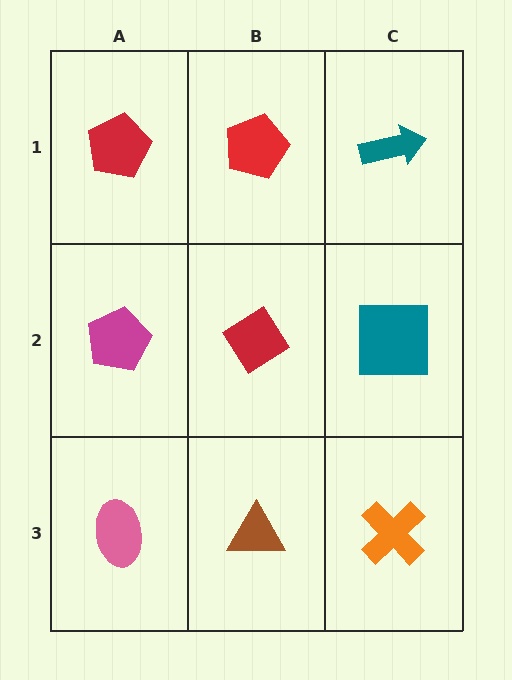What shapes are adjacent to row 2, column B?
A red pentagon (row 1, column B), a brown triangle (row 3, column B), a magenta pentagon (row 2, column A), a teal square (row 2, column C).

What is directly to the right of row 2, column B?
A teal square.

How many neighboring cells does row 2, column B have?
4.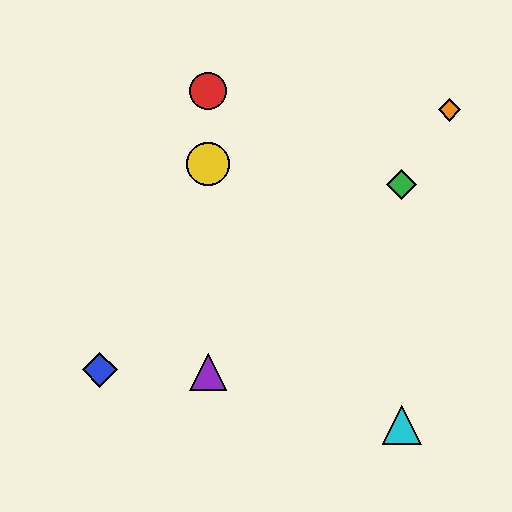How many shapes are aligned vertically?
3 shapes (the red circle, the yellow circle, the purple triangle) are aligned vertically.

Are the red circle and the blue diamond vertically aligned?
No, the red circle is at x≈208 and the blue diamond is at x≈100.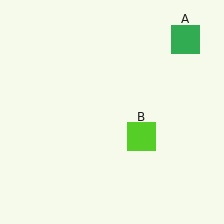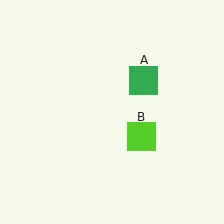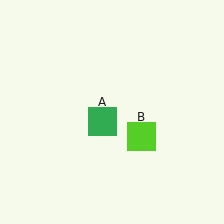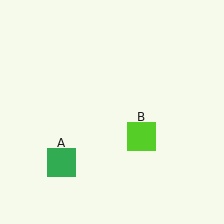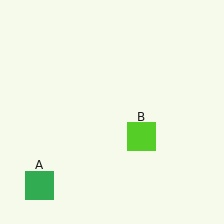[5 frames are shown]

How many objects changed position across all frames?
1 object changed position: green square (object A).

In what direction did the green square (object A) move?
The green square (object A) moved down and to the left.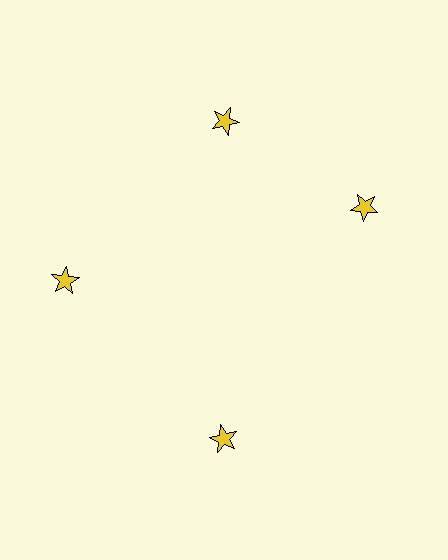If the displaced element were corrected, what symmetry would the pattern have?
It would have 4-fold rotational symmetry — the pattern would map onto itself every 90 degrees.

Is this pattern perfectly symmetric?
No. The 4 yellow stars are arranged in a ring, but one element near the 3 o'clock position is rotated out of alignment along the ring, breaking the 4-fold rotational symmetry.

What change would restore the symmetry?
The symmetry would be restored by rotating it back into even spacing with its neighbors so that all 4 stars sit at equal angles and equal distance from the center.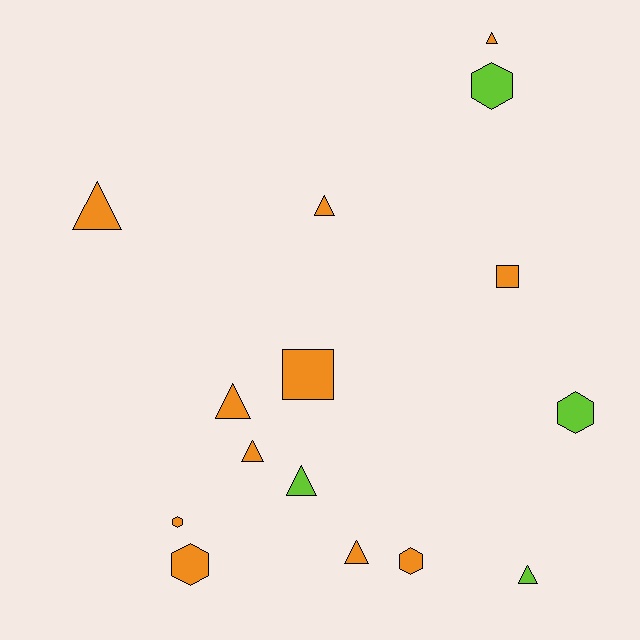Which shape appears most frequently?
Triangle, with 8 objects.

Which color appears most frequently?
Orange, with 11 objects.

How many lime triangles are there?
There are 2 lime triangles.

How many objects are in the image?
There are 15 objects.